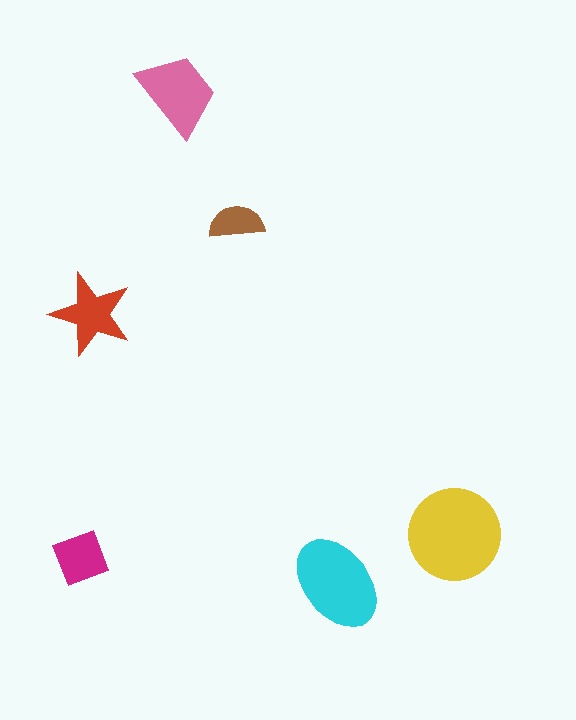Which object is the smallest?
The brown semicircle.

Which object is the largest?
The yellow circle.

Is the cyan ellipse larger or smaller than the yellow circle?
Smaller.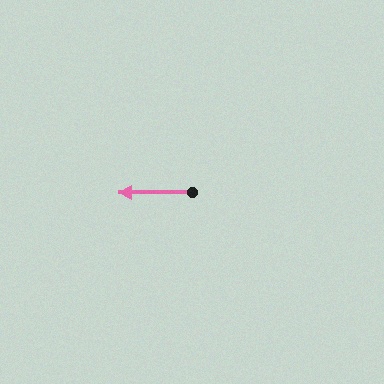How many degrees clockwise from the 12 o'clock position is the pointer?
Approximately 270 degrees.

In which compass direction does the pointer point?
West.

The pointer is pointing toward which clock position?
Roughly 9 o'clock.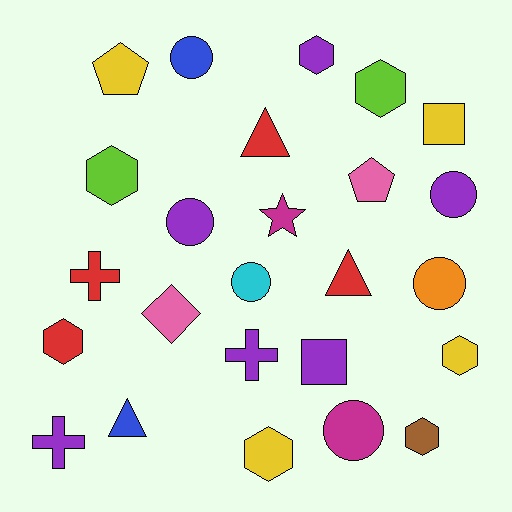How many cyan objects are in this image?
There is 1 cyan object.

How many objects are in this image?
There are 25 objects.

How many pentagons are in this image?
There are 2 pentagons.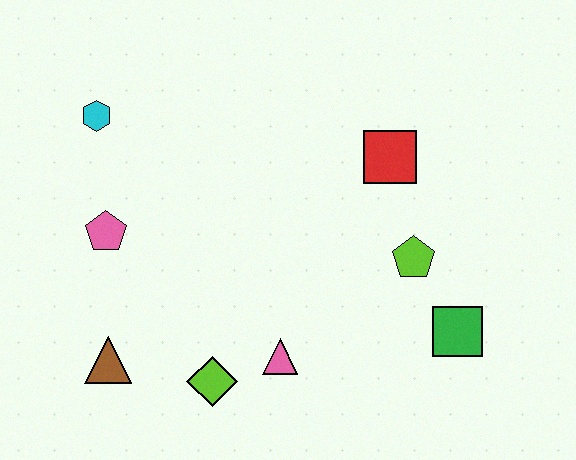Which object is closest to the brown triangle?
The lime diamond is closest to the brown triangle.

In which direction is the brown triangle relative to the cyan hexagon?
The brown triangle is below the cyan hexagon.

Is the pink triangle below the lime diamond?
No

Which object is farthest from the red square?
The brown triangle is farthest from the red square.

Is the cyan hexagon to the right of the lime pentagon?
No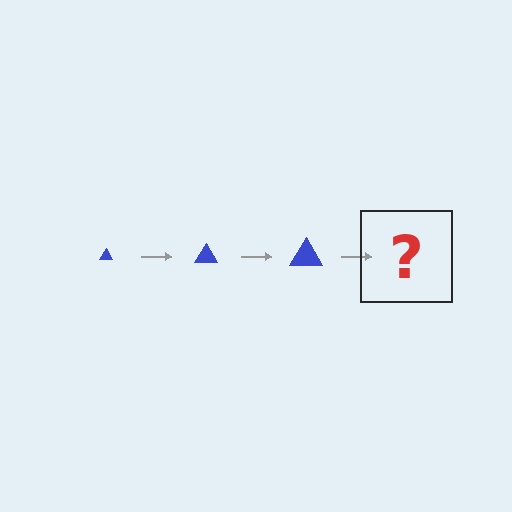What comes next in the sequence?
The next element should be a blue triangle, larger than the previous one.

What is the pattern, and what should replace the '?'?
The pattern is that the triangle gets progressively larger each step. The '?' should be a blue triangle, larger than the previous one.